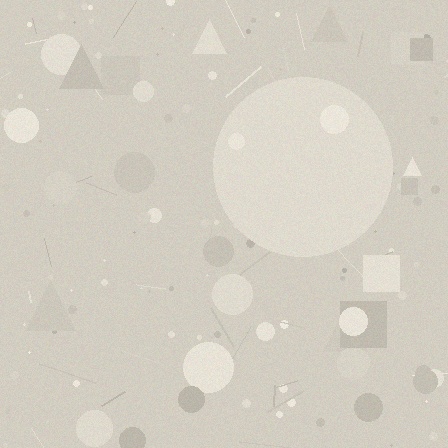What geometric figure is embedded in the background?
A circle is embedded in the background.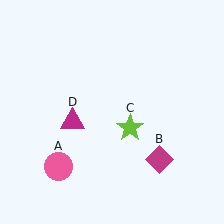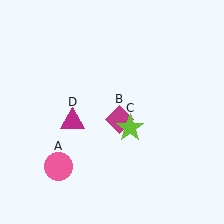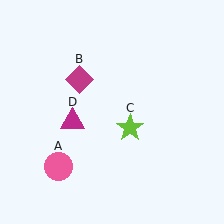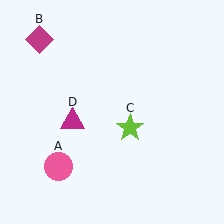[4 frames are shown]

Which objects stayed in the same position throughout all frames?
Pink circle (object A) and lime star (object C) and magenta triangle (object D) remained stationary.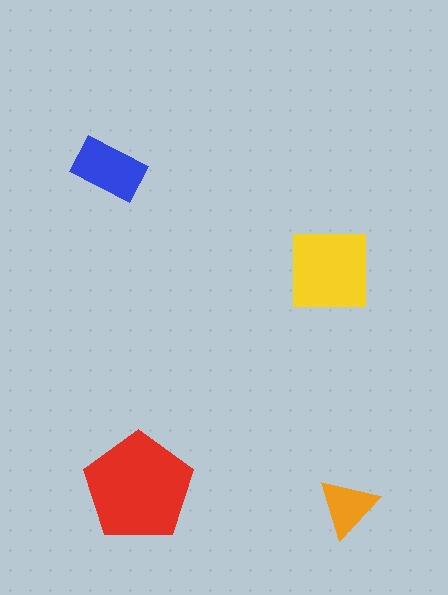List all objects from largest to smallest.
The red pentagon, the yellow square, the blue rectangle, the orange triangle.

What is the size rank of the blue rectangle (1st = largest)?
3rd.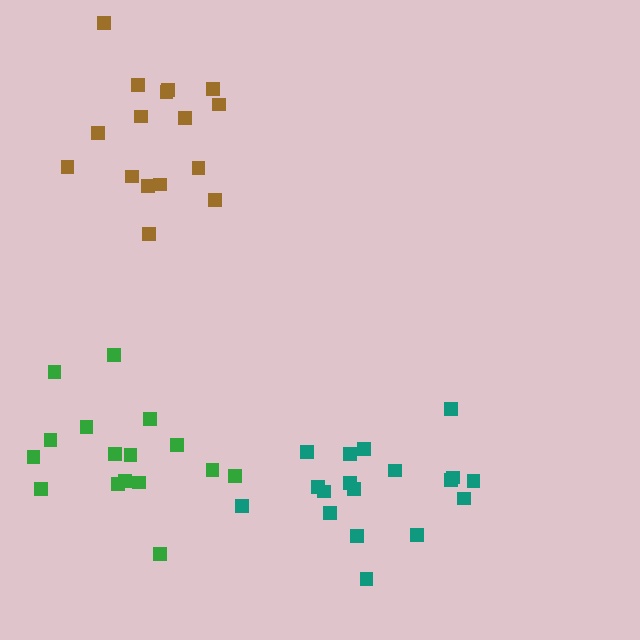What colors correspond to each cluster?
The clusters are colored: brown, teal, green.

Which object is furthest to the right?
The teal cluster is rightmost.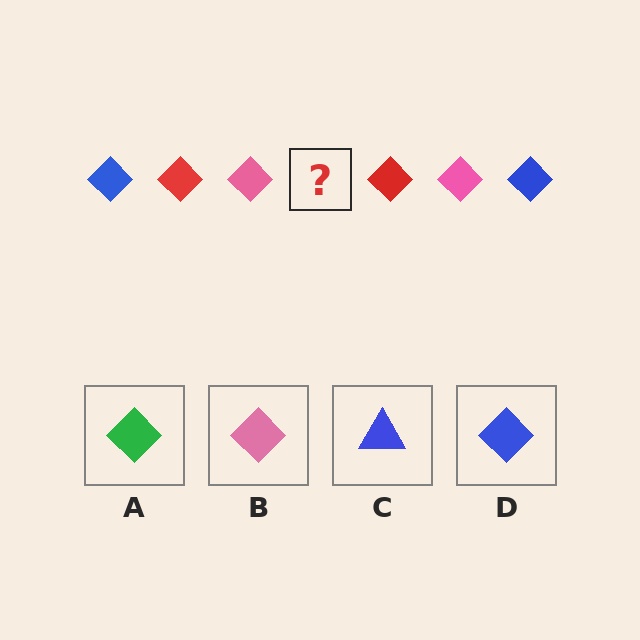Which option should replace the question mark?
Option D.